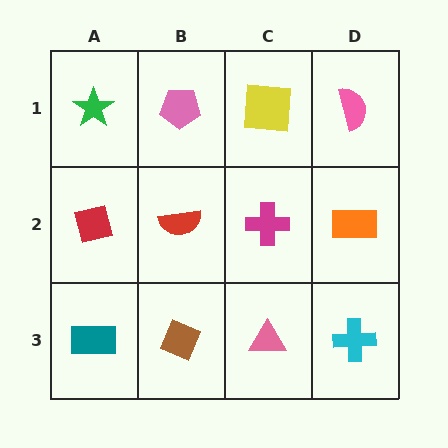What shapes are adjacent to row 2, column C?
A yellow square (row 1, column C), a pink triangle (row 3, column C), a red semicircle (row 2, column B), an orange rectangle (row 2, column D).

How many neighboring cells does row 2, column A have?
3.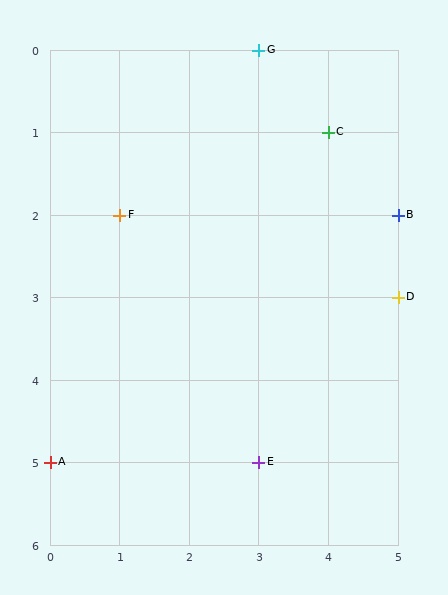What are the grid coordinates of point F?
Point F is at grid coordinates (1, 2).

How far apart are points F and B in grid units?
Points F and B are 4 columns apart.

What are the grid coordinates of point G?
Point G is at grid coordinates (3, 0).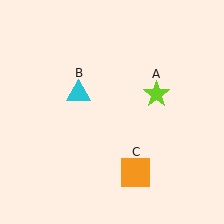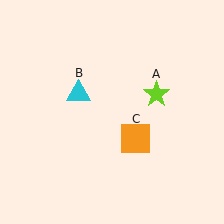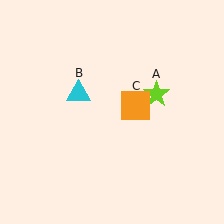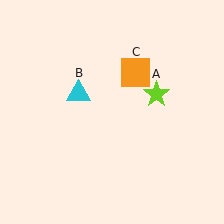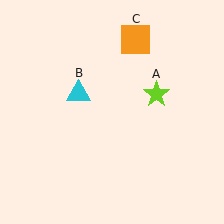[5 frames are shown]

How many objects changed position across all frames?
1 object changed position: orange square (object C).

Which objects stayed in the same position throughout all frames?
Lime star (object A) and cyan triangle (object B) remained stationary.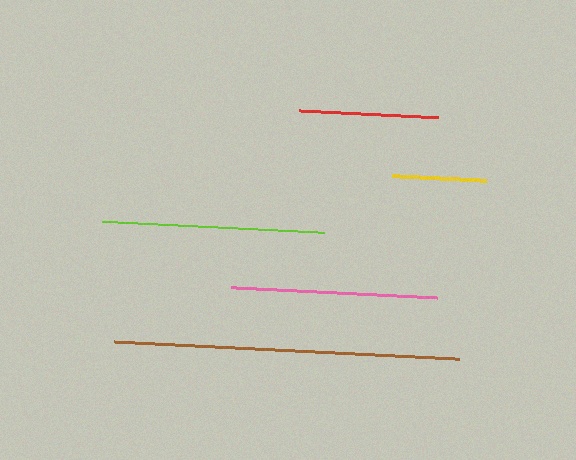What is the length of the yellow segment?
The yellow segment is approximately 94 pixels long.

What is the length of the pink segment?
The pink segment is approximately 205 pixels long.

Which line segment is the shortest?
The yellow line is the shortest at approximately 94 pixels.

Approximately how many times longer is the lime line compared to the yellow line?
The lime line is approximately 2.4 times the length of the yellow line.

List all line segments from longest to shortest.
From longest to shortest: brown, lime, pink, red, yellow.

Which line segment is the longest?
The brown line is the longest at approximately 344 pixels.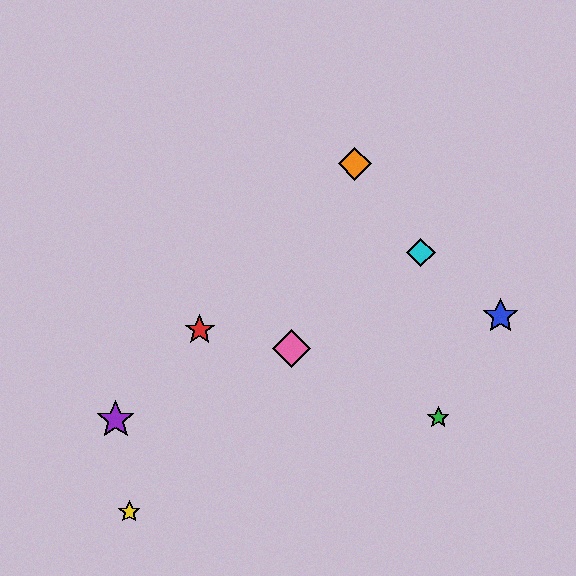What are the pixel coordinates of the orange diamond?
The orange diamond is at (355, 164).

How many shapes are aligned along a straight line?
3 shapes (the red star, the purple star, the orange diamond) are aligned along a straight line.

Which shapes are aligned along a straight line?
The red star, the purple star, the orange diamond are aligned along a straight line.